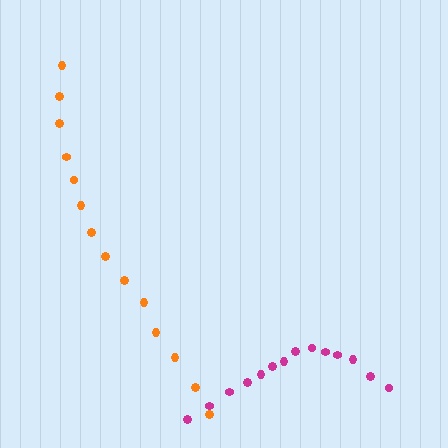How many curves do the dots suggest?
There are 2 distinct paths.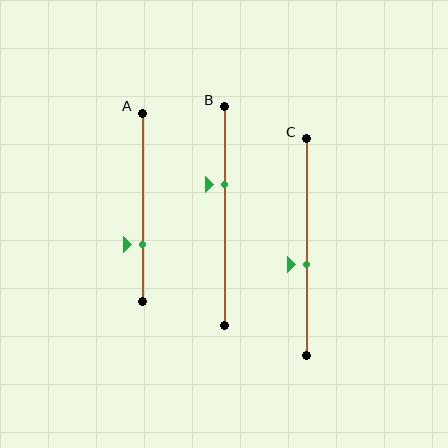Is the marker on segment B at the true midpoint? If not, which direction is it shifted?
No, the marker on segment B is shifted upward by about 14% of the segment length.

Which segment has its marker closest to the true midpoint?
Segment C has its marker closest to the true midpoint.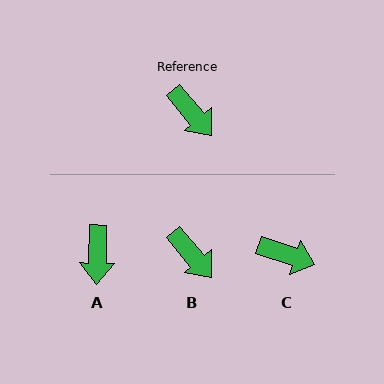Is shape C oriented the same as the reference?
No, it is off by about 31 degrees.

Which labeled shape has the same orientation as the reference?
B.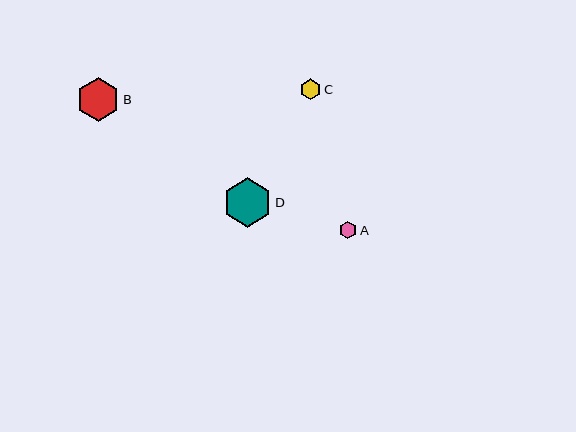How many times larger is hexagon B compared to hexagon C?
Hexagon B is approximately 2.1 times the size of hexagon C.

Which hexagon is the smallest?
Hexagon A is the smallest with a size of approximately 17 pixels.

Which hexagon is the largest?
Hexagon D is the largest with a size of approximately 50 pixels.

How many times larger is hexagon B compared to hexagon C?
Hexagon B is approximately 2.1 times the size of hexagon C.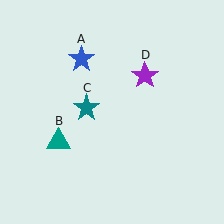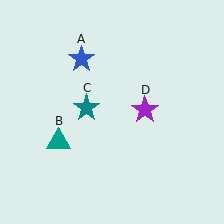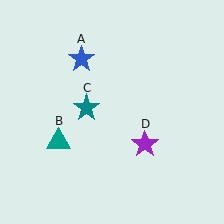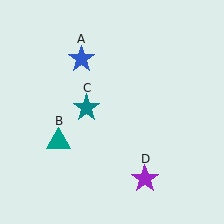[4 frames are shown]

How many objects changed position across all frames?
1 object changed position: purple star (object D).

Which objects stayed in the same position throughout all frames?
Blue star (object A) and teal triangle (object B) and teal star (object C) remained stationary.